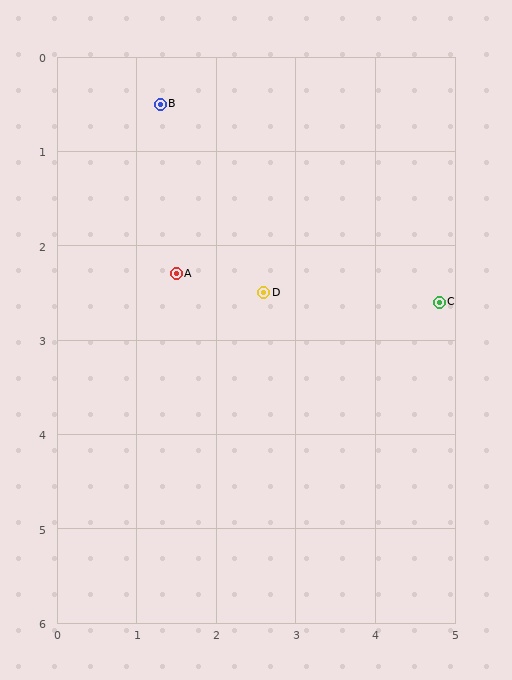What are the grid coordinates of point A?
Point A is at approximately (1.5, 2.3).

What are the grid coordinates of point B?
Point B is at approximately (1.3, 0.5).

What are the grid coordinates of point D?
Point D is at approximately (2.6, 2.5).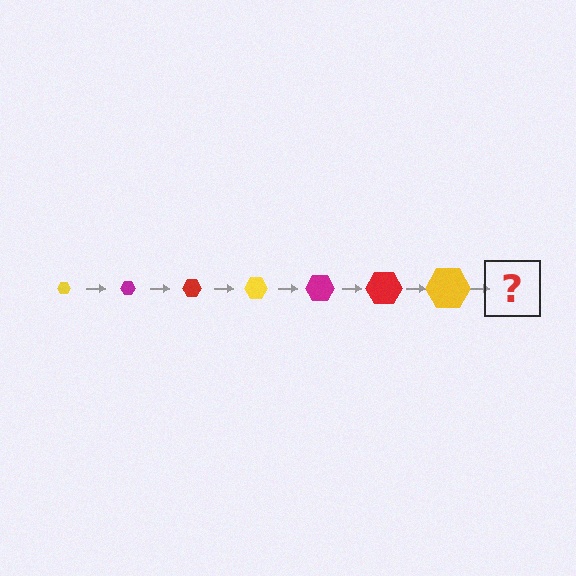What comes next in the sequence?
The next element should be a magenta hexagon, larger than the previous one.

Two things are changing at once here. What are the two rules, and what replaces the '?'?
The two rules are that the hexagon grows larger each step and the color cycles through yellow, magenta, and red. The '?' should be a magenta hexagon, larger than the previous one.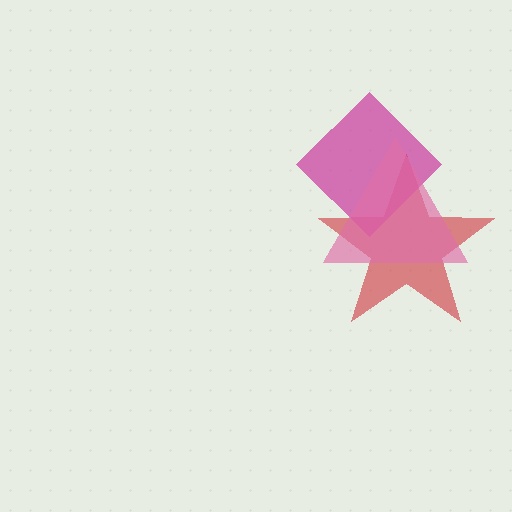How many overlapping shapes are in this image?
There are 3 overlapping shapes in the image.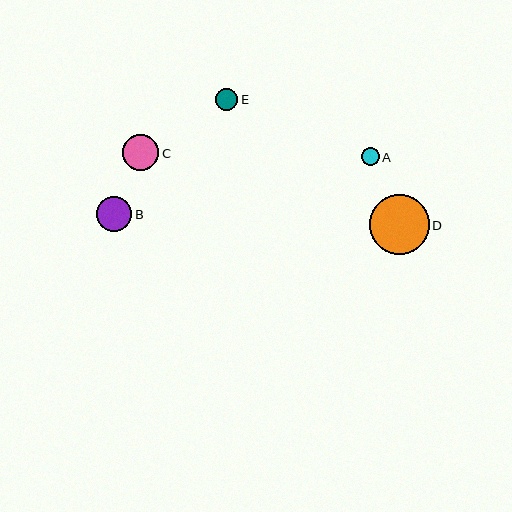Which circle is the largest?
Circle D is the largest with a size of approximately 60 pixels.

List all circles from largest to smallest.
From largest to smallest: D, C, B, E, A.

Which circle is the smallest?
Circle A is the smallest with a size of approximately 18 pixels.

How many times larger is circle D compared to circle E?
Circle D is approximately 2.7 times the size of circle E.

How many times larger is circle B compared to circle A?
Circle B is approximately 2.0 times the size of circle A.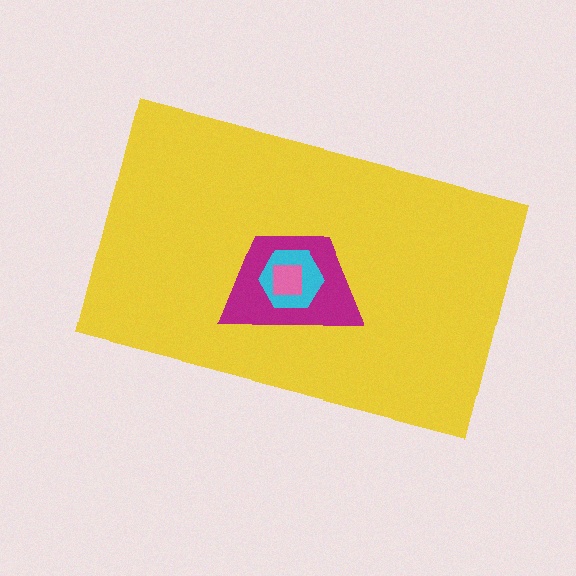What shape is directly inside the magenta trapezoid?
The cyan hexagon.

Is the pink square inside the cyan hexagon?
Yes.